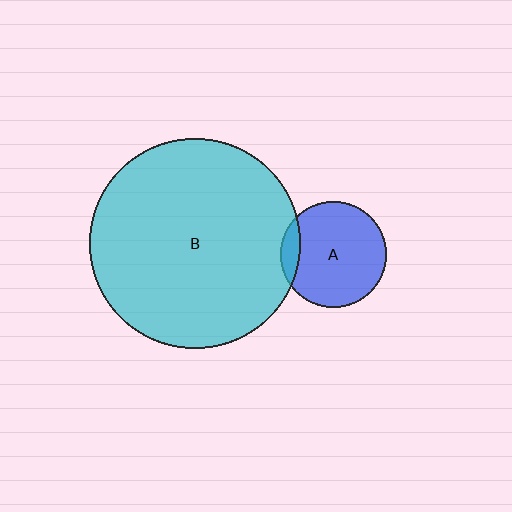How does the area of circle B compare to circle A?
Approximately 3.9 times.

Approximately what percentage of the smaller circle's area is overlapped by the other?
Approximately 10%.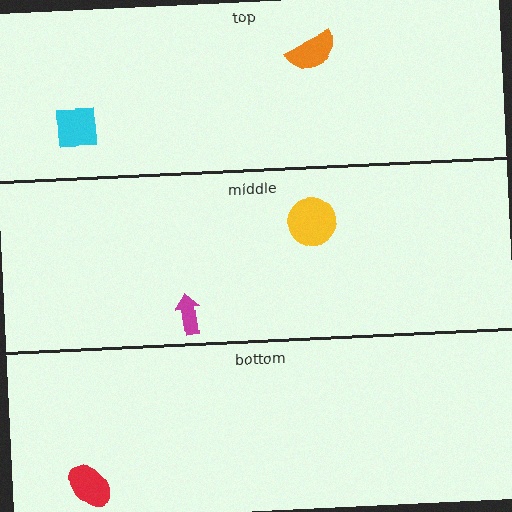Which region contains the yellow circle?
The middle region.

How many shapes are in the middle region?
2.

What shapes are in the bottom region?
The red ellipse.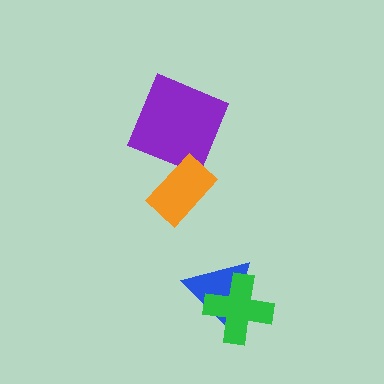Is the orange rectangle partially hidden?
No, no other shape covers it.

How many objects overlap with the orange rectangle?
0 objects overlap with the orange rectangle.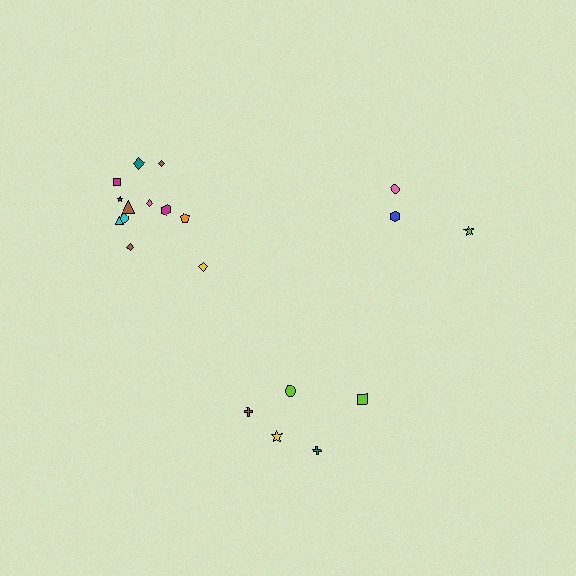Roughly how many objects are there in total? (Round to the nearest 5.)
Roughly 20 objects in total.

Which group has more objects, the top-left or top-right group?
The top-left group.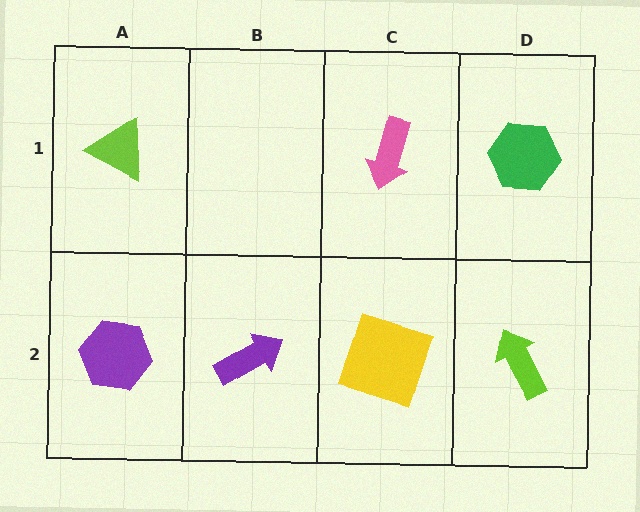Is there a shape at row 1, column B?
No, that cell is empty.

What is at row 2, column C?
A yellow square.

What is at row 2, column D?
A lime arrow.